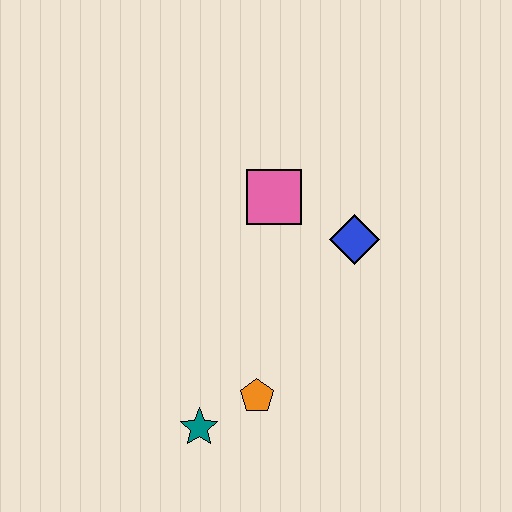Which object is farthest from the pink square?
The teal star is farthest from the pink square.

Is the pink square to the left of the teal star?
No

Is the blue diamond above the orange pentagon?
Yes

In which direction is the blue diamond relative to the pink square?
The blue diamond is to the right of the pink square.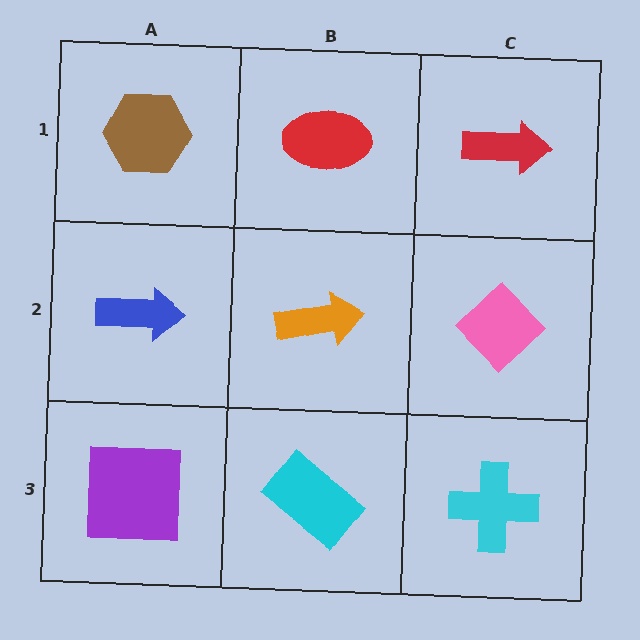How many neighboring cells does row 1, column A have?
2.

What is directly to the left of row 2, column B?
A blue arrow.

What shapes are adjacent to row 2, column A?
A brown hexagon (row 1, column A), a purple square (row 3, column A), an orange arrow (row 2, column B).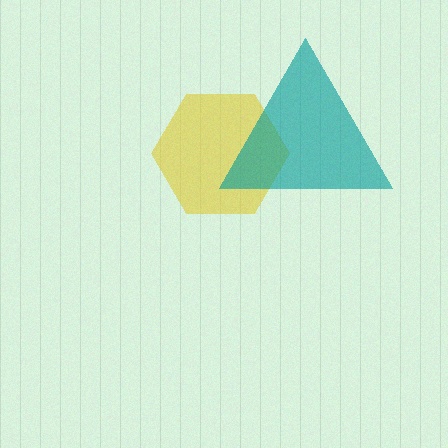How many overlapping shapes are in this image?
There are 2 overlapping shapes in the image.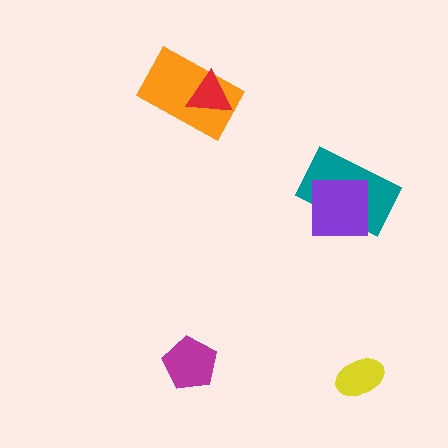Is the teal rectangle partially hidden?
Yes, it is partially covered by another shape.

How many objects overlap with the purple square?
1 object overlaps with the purple square.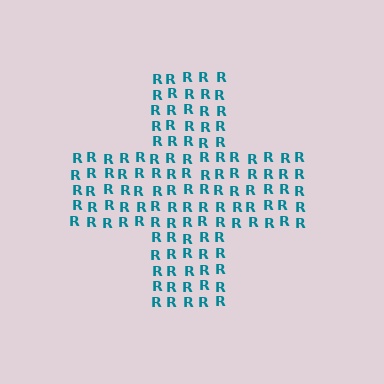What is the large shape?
The large shape is a cross.